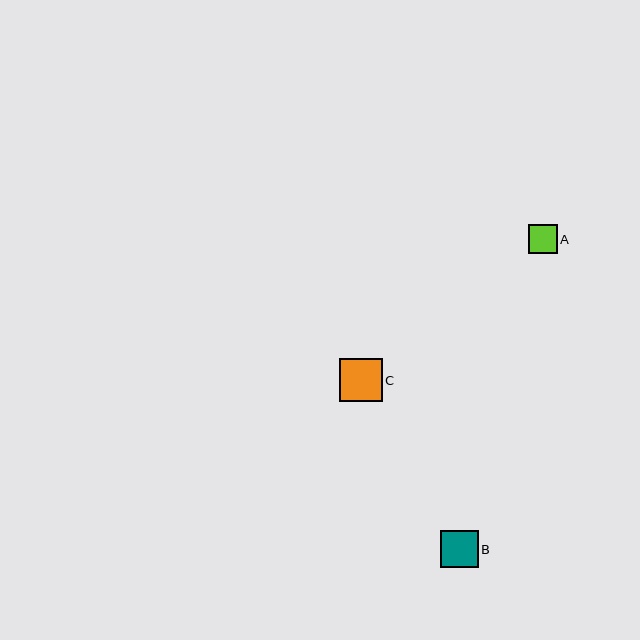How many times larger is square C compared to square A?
Square C is approximately 1.5 times the size of square A.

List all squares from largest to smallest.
From largest to smallest: C, B, A.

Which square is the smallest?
Square A is the smallest with a size of approximately 29 pixels.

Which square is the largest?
Square C is the largest with a size of approximately 43 pixels.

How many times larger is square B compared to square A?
Square B is approximately 1.3 times the size of square A.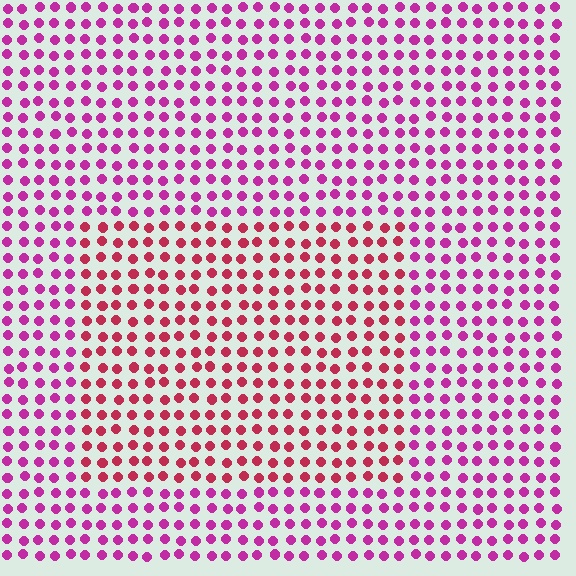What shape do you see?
I see a rectangle.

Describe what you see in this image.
The image is filled with small magenta elements in a uniform arrangement. A rectangle-shaped region is visible where the elements are tinted to a slightly different hue, forming a subtle color boundary.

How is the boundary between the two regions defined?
The boundary is defined purely by a slight shift in hue (about 33 degrees). Spacing, size, and orientation are identical on both sides.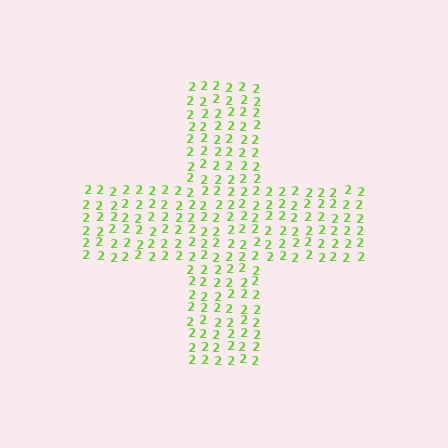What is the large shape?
The large shape is a cross.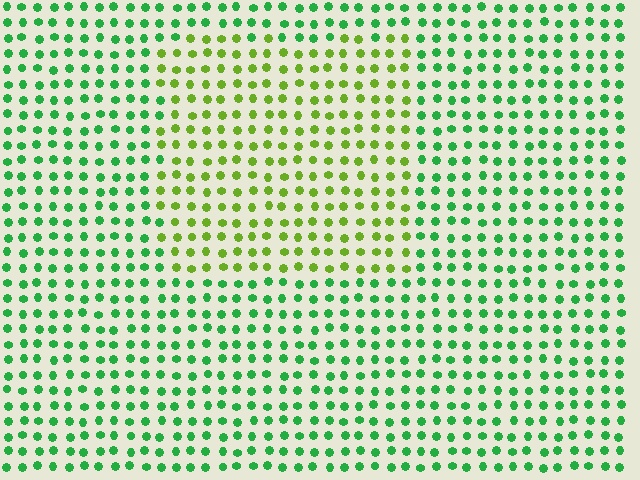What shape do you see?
I see a rectangle.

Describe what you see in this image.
The image is filled with small green elements in a uniform arrangement. A rectangle-shaped region is visible where the elements are tinted to a slightly different hue, forming a subtle color boundary.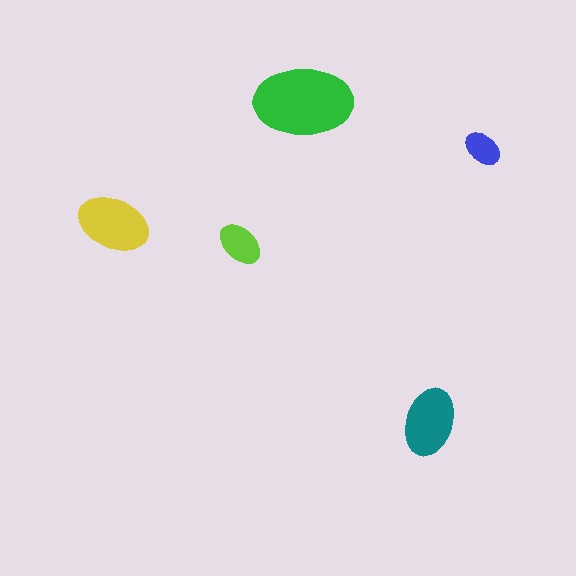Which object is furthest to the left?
The yellow ellipse is leftmost.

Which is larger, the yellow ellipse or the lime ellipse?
The yellow one.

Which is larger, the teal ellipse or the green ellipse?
The green one.